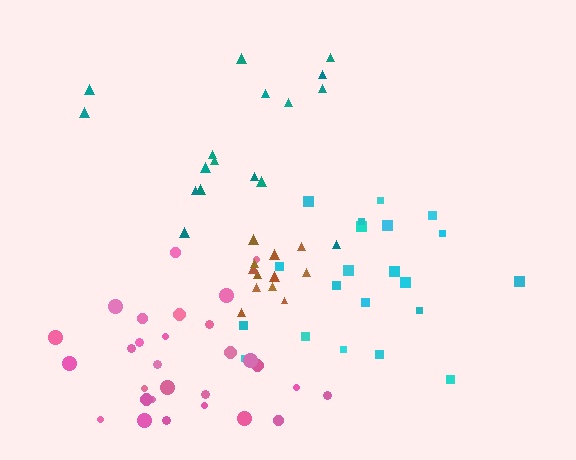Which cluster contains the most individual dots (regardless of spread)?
Pink (30).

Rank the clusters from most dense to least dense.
brown, pink, cyan, teal.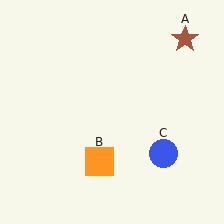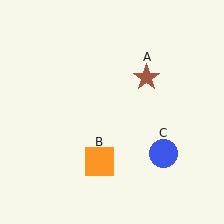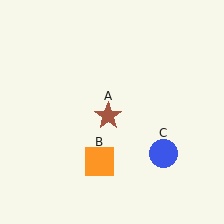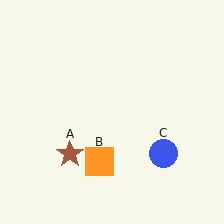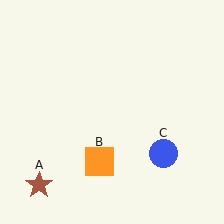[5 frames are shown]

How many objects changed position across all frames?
1 object changed position: brown star (object A).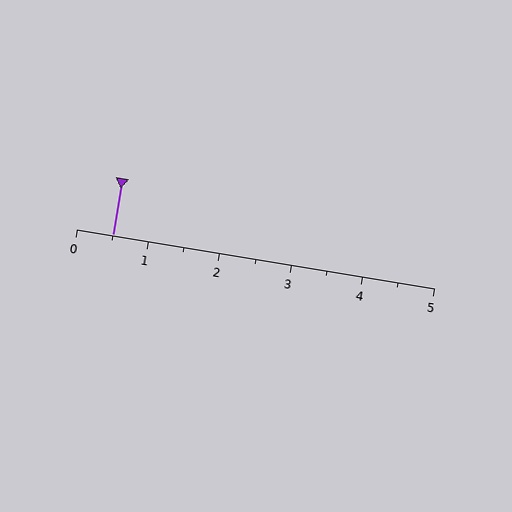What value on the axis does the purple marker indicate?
The marker indicates approximately 0.5.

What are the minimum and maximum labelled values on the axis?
The axis runs from 0 to 5.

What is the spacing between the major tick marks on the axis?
The major ticks are spaced 1 apart.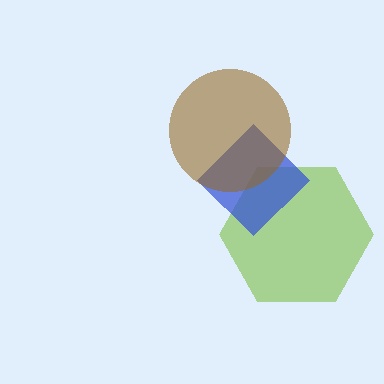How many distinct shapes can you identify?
There are 3 distinct shapes: a lime hexagon, a blue diamond, a brown circle.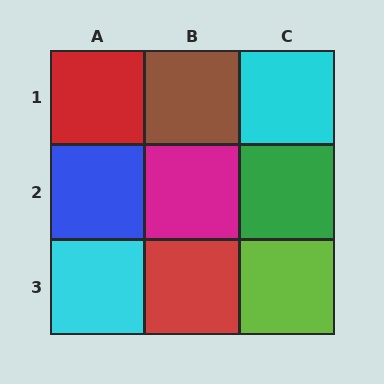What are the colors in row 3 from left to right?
Cyan, red, lime.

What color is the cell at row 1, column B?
Brown.